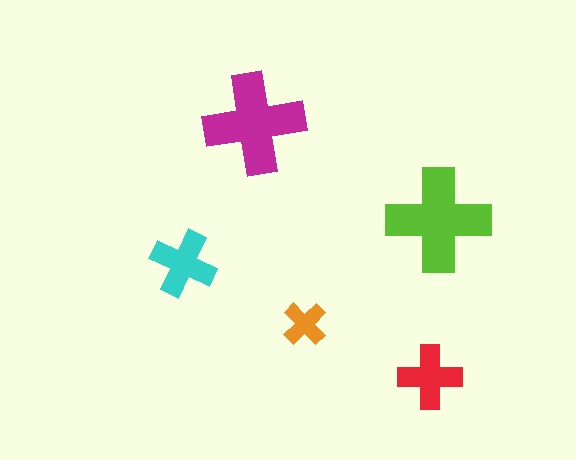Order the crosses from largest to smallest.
the lime one, the magenta one, the cyan one, the red one, the orange one.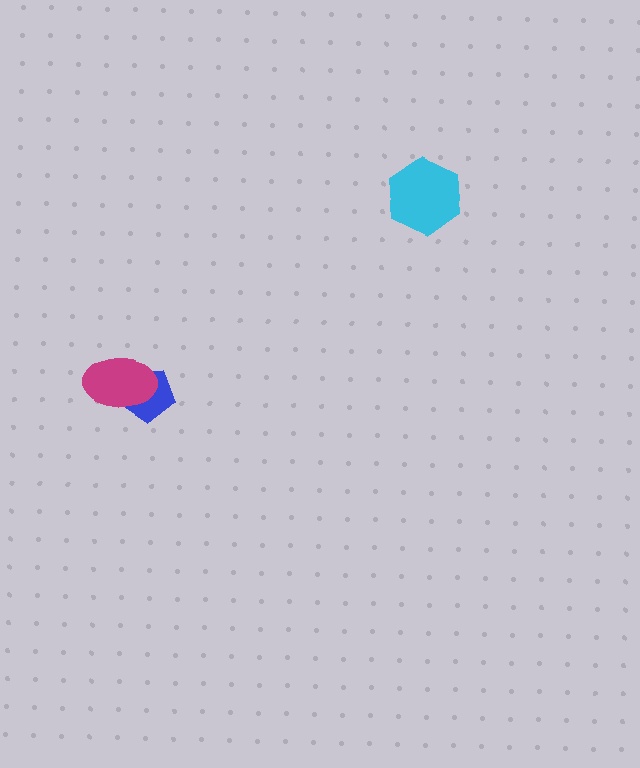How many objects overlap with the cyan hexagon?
0 objects overlap with the cyan hexagon.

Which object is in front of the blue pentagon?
The magenta ellipse is in front of the blue pentagon.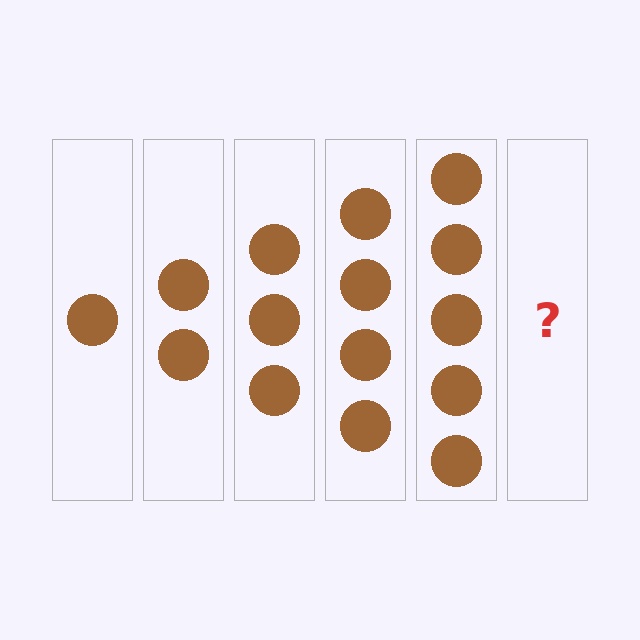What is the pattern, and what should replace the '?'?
The pattern is that each step adds one more circle. The '?' should be 6 circles.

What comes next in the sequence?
The next element should be 6 circles.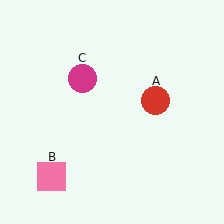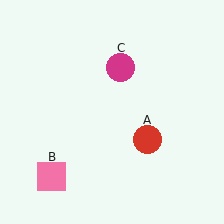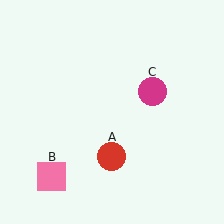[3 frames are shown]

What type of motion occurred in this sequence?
The red circle (object A), magenta circle (object C) rotated clockwise around the center of the scene.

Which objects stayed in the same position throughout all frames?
Pink square (object B) remained stationary.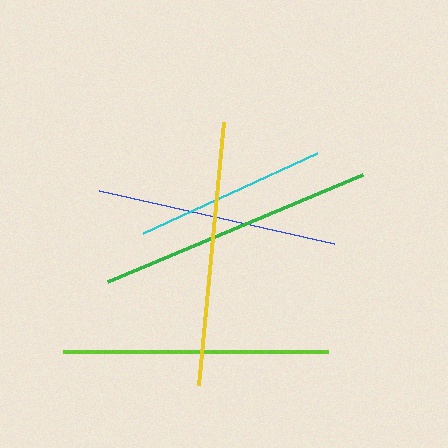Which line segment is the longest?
The green line is the longest at approximately 276 pixels.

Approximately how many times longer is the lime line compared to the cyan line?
The lime line is approximately 1.4 times the length of the cyan line.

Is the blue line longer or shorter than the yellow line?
The yellow line is longer than the blue line.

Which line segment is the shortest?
The cyan line is the shortest at approximately 191 pixels.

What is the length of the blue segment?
The blue segment is approximately 241 pixels long.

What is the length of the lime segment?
The lime segment is approximately 266 pixels long.